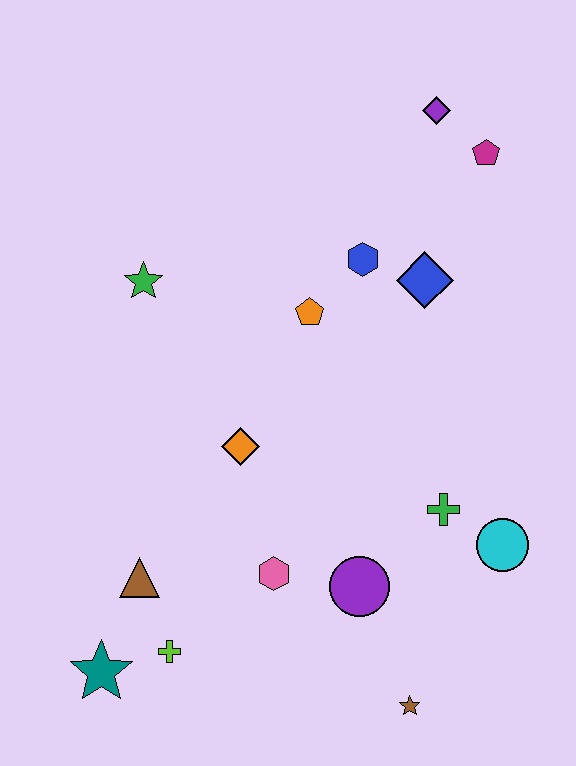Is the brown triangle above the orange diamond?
No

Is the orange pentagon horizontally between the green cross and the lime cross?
Yes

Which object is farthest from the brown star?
The purple diamond is farthest from the brown star.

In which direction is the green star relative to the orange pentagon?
The green star is to the left of the orange pentagon.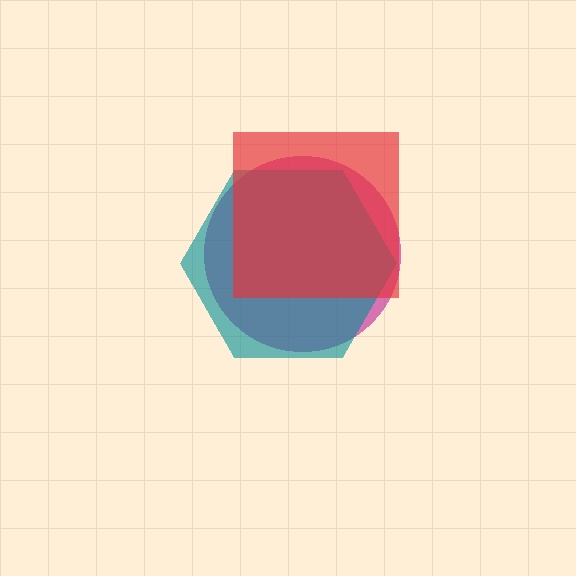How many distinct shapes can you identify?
There are 3 distinct shapes: a magenta circle, a teal hexagon, a red square.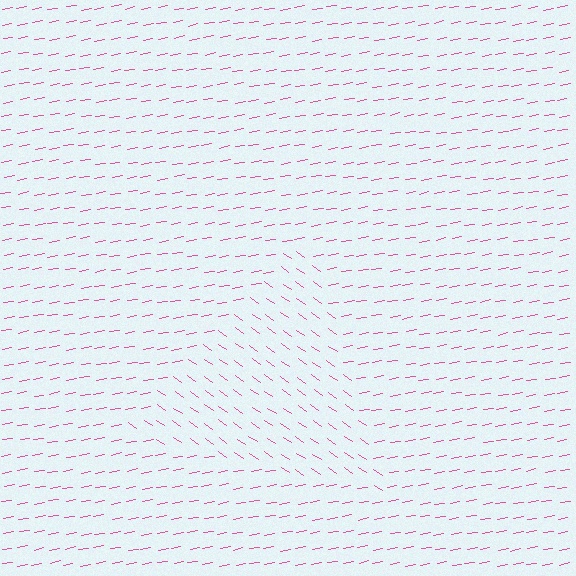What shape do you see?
I see a triangle.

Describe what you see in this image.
The image is filled with small pink line segments. A triangle region in the image has lines oriented differently from the surrounding lines, creating a visible texture boundary.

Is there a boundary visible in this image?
Yes, there is a texture boundary formed by a change in line orientation.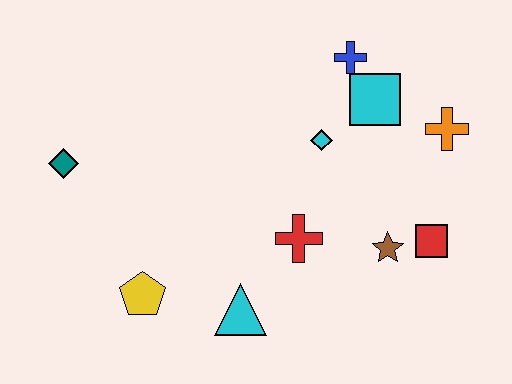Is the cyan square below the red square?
No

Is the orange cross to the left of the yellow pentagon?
No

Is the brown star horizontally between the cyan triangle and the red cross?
No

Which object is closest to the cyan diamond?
The cyan square is closest to the cyan diamond.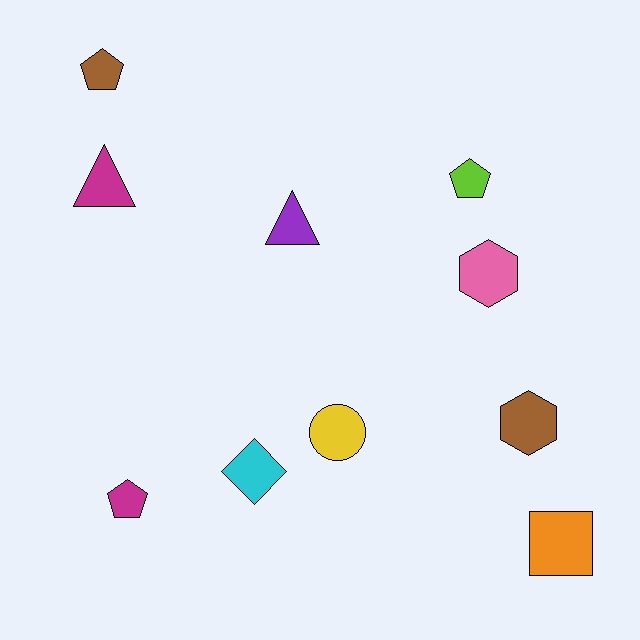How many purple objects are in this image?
There is 1 purple object.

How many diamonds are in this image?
There is 1 diamond.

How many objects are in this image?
There are 10 objects.